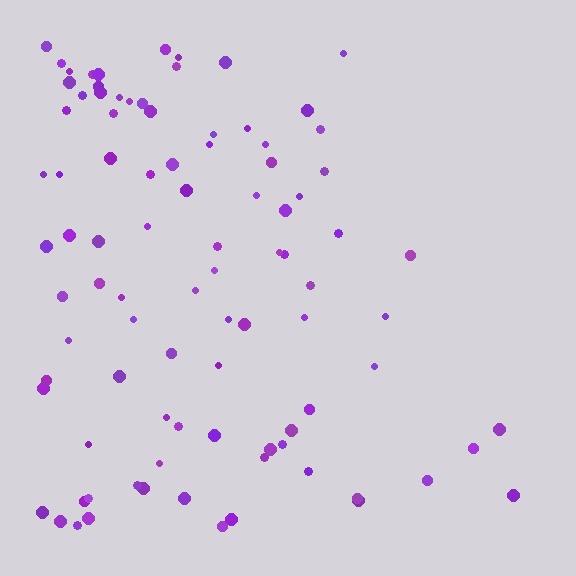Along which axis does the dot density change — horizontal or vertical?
Horizontal.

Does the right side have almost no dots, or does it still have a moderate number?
Still a moderate number, just noticeably fewer than the left.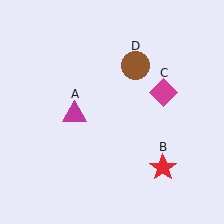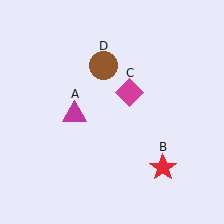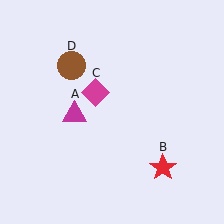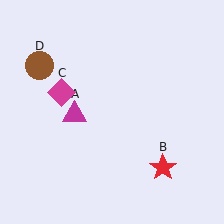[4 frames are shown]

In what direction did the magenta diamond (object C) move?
The magenta diamond (object C) moved left.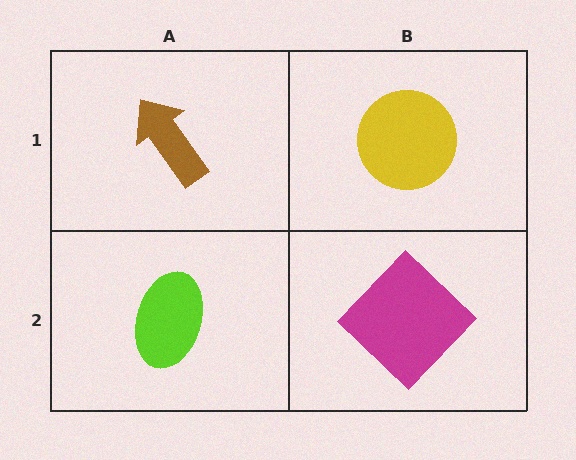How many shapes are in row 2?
2 shapes.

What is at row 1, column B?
A yellow circle.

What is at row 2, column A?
A lime ellipse.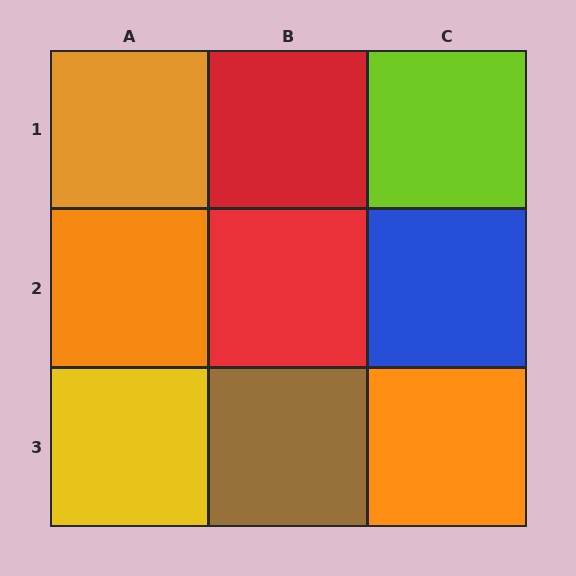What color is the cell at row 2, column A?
Orange.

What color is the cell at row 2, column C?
Blue.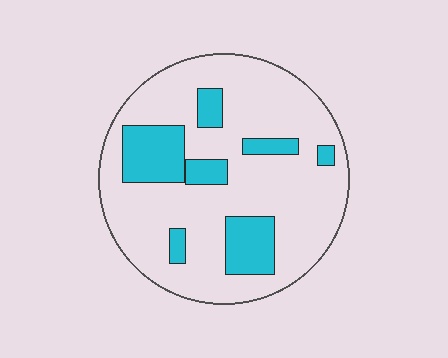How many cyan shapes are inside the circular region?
7.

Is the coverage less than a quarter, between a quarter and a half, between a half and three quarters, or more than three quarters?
Less than a quarter.